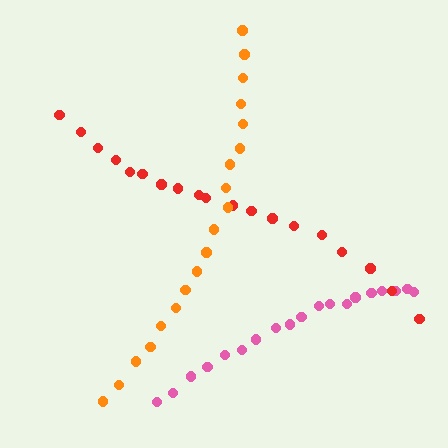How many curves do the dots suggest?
There are 3 distinct paths.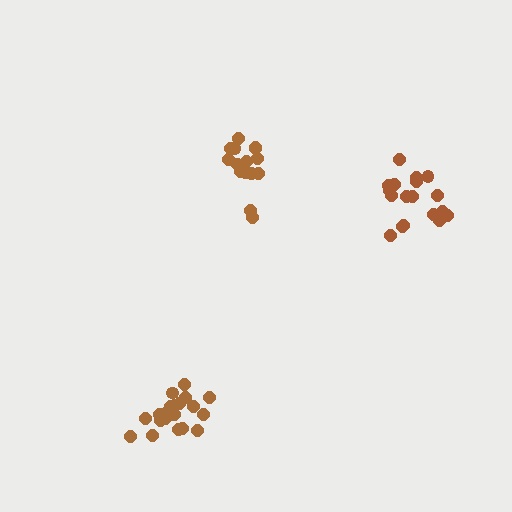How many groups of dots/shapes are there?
There are 3 groups.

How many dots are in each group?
Group 1: 15 dots, Group 2: 20 dots, Group 3: 18 dots (53 total).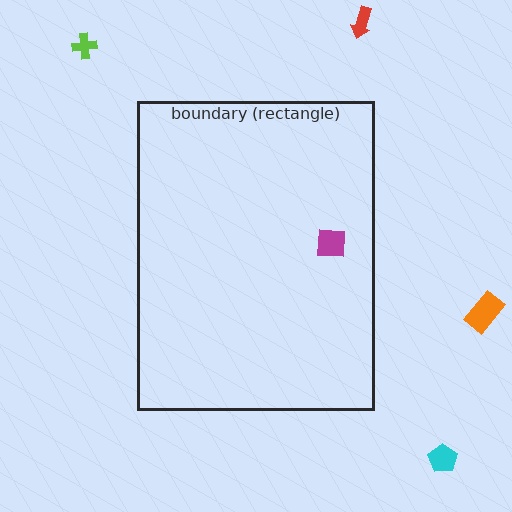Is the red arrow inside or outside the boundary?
Outside.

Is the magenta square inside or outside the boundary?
Inside.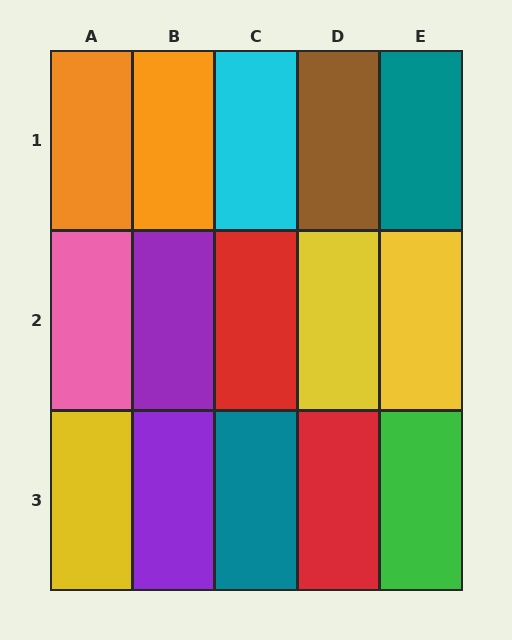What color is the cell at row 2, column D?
Yellow.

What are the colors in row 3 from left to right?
Yellow, purple, teal, red, green.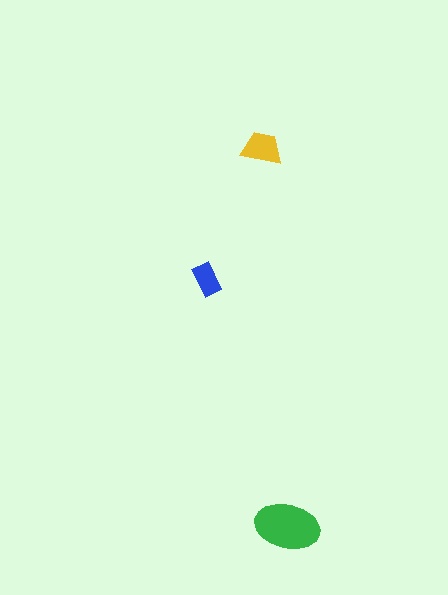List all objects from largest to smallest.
The green ellipse, the yellow trapezoid, the blue rectangle.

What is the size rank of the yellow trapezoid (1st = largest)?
2nd.